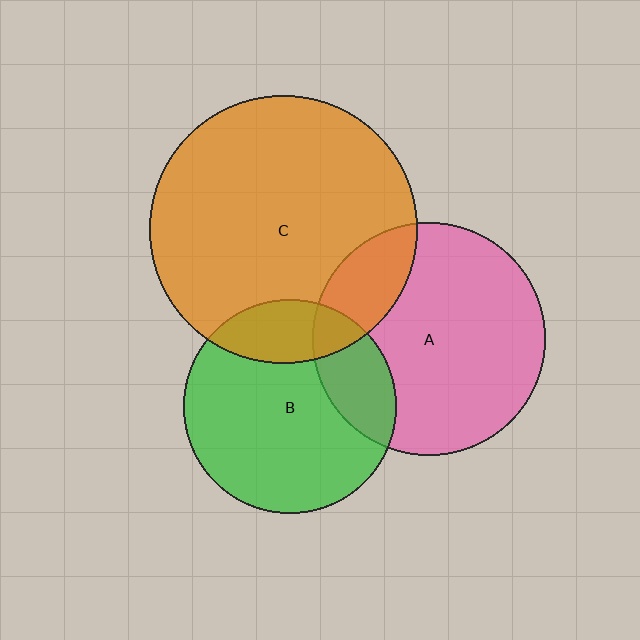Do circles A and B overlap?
Yes.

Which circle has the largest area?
Circle C (orange).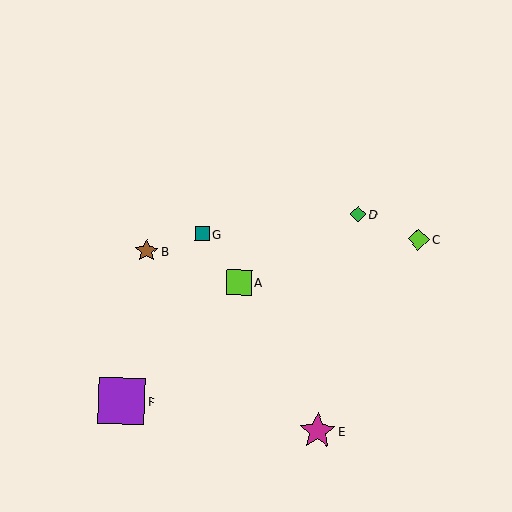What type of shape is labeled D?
Shape D is a green diamond.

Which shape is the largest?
The purple square (labeled F) is the largest.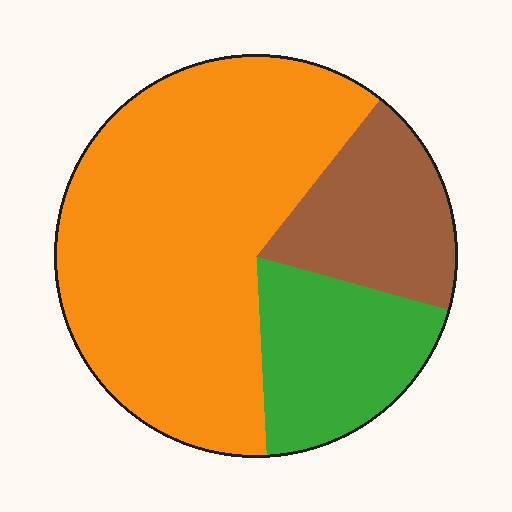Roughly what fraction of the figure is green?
Green takes up less than a quarter of the figure.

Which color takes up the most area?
Orange, at roughly 60%.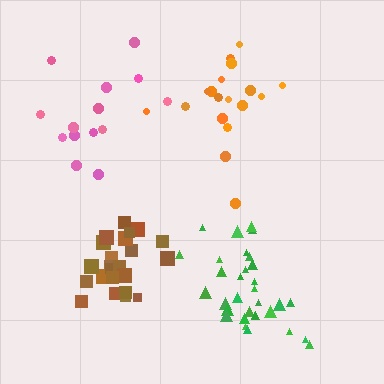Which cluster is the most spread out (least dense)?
Pink.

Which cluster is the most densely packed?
Brown.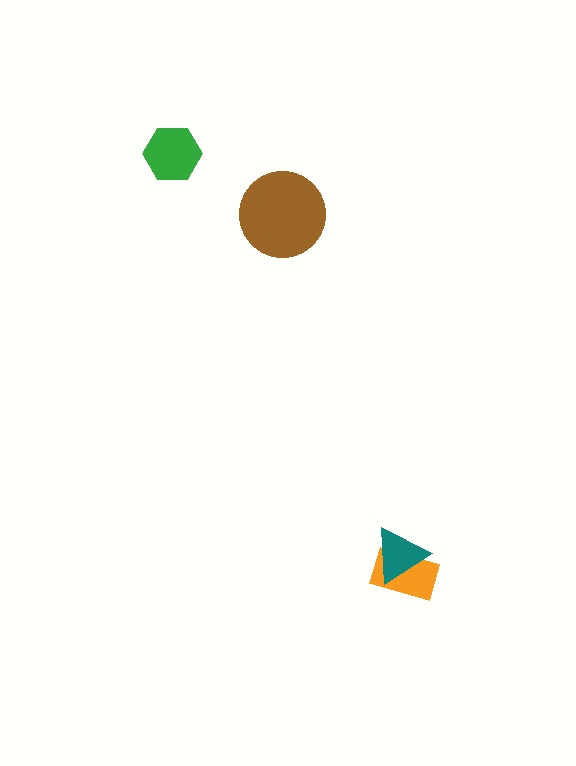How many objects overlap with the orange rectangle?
1 object overlaps with the orange rectangle.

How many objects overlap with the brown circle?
0 objects overlap with the brown circle.